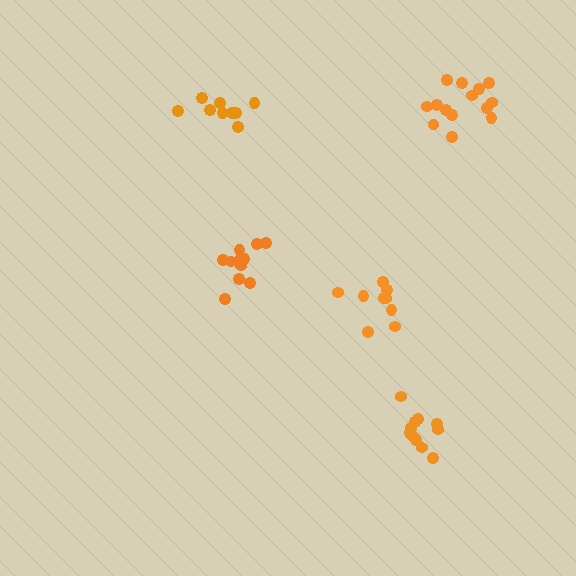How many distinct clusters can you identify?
There are 5 distinct clusters.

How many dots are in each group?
Group 1: 11 dots, Group 2: 9 dots, Group 3: 9 dots, Group 4: 14 dots, Group 5: 11 dots (54 total).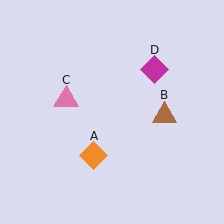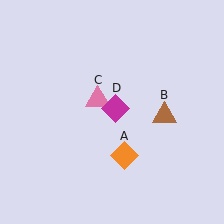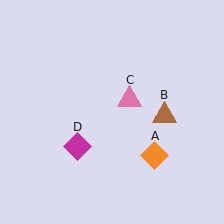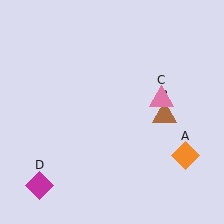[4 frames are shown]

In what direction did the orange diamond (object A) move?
The orange diamond (object A) moved right.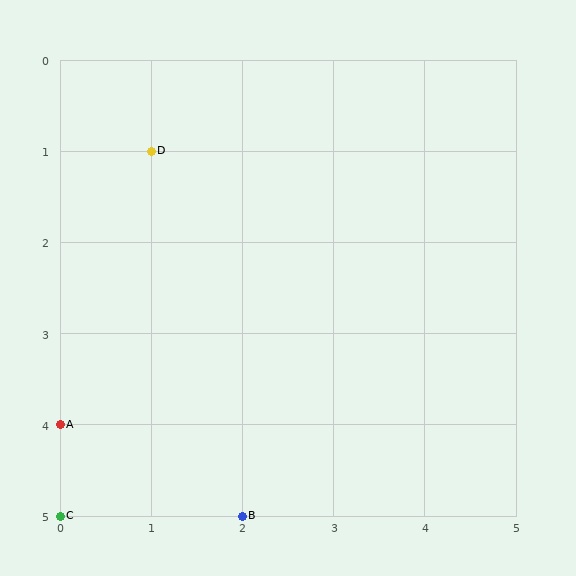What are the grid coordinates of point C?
Point C is at grid coordinates (0, 5).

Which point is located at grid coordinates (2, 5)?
Point B is at (2, 5).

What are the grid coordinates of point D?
Point D is at grid coordinates (1, 1).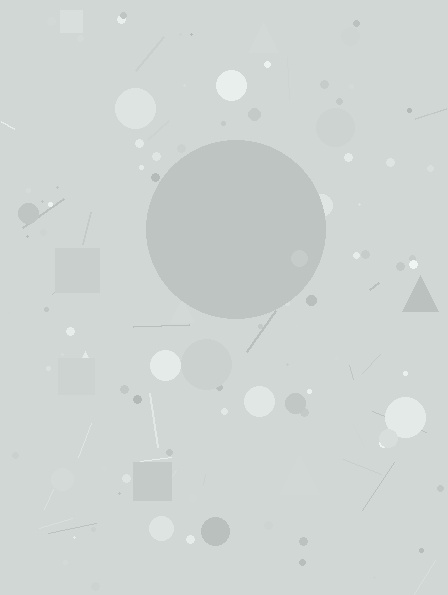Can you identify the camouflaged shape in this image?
The camouflaged shape is a circle.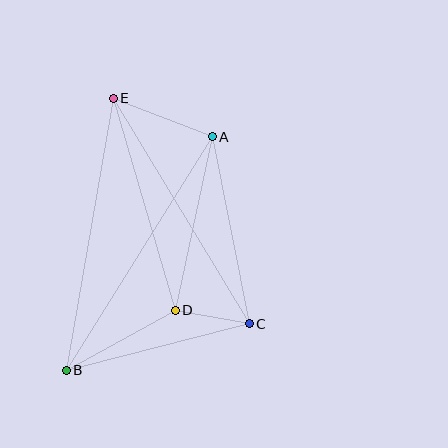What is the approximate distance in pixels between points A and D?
The distance between A and D is approximately 177 pixels.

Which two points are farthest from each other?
Points B and E are farthest from each other.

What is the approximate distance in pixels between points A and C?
The distance between A and C is approximately 191 pixels.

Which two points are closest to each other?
Points C and D are closest to each other.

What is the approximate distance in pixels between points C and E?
The distance between C and E is approximately 264 pixels.